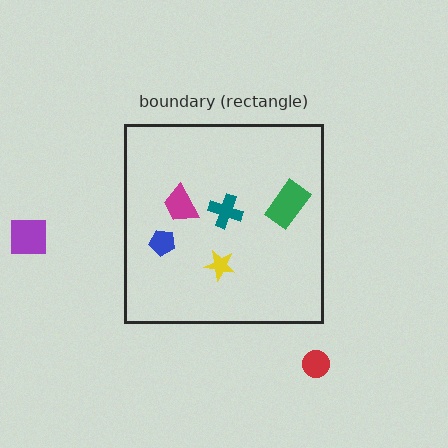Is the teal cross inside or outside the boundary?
Inside.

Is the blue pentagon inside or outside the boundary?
Inside.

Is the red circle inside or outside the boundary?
Outside.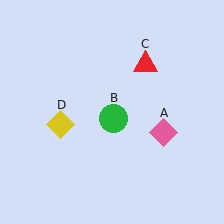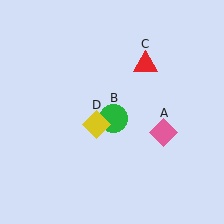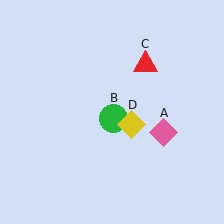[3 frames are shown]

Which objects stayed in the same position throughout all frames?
Pink diamond (object A) and green circle (object B) and red triangle (object C) remained stationary.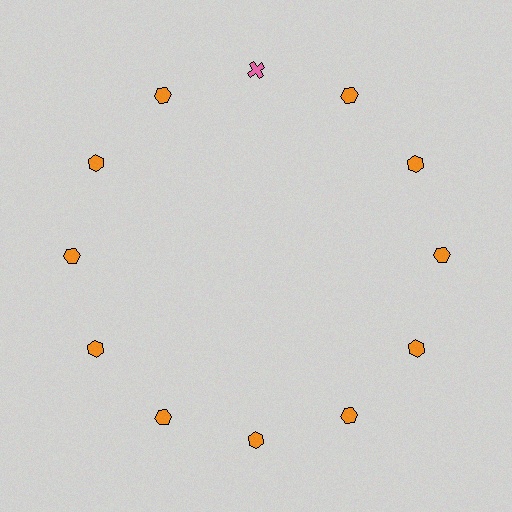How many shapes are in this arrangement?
There are 12 shapes arranged in a ring pattern.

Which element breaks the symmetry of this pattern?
The pink cross at roughly the 12 o'clock position breaks the symmetry. All other shapes are orange hexagons.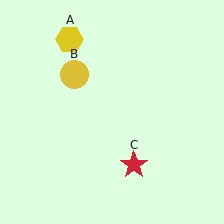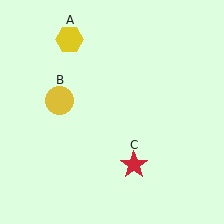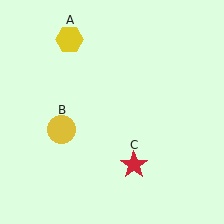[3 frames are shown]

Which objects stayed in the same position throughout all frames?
Yellow hexagon (object A) and red star (object C) remained stationary.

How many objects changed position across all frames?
1 object changed position: yellow circle (object B).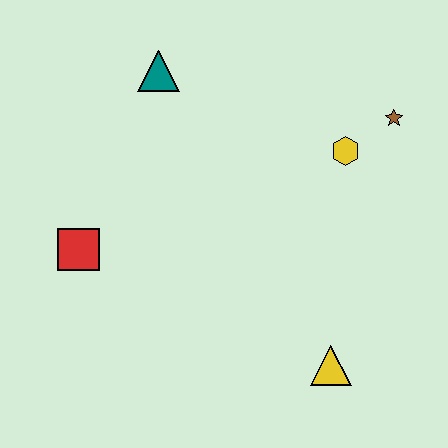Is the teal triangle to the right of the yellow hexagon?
No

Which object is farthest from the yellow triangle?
The teal triangle is farthest from the yellow triangle.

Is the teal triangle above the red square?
Yes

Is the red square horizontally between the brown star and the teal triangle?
No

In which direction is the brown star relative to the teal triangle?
The brown star is to the right of the teal triangle.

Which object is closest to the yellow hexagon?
The brown star is closest to the yellow hexagon.